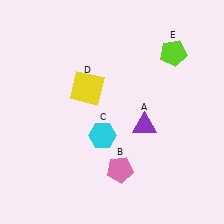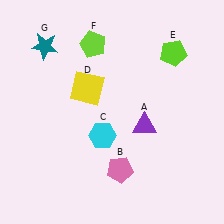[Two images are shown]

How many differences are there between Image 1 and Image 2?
There are 2 differences between the two images.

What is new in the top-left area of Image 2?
A lime pentagon (F) was added in the top-left area of Image 2.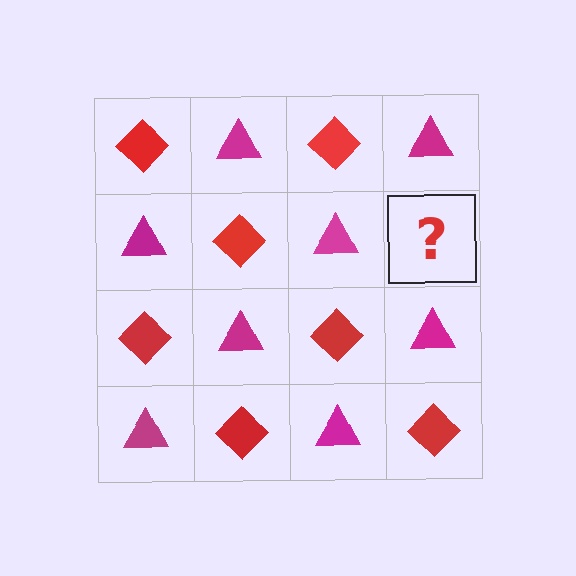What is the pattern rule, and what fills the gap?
The rule is that it alternates red diamond and magenta triangle in a checkerboard pattern. The gap should be filled with a red diamond.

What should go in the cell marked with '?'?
The missing cell should contain a red diamond.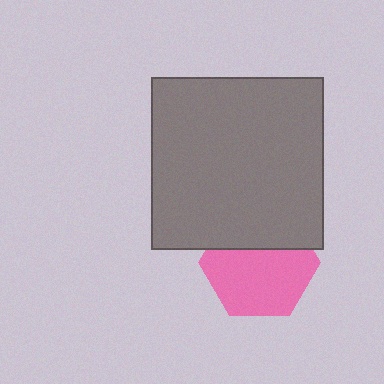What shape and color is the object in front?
The object in front is a gray square.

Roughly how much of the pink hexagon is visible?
Most of it is visible (roughly 66%).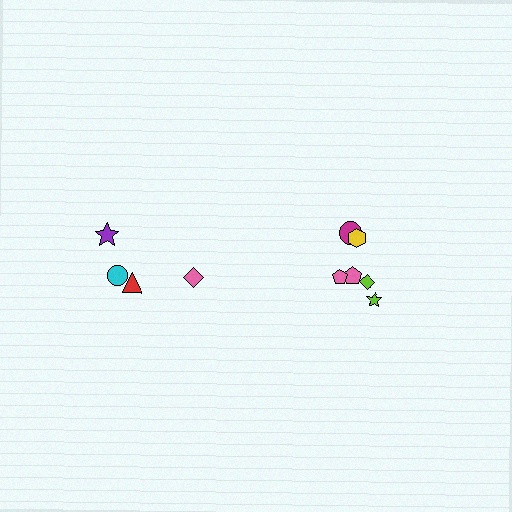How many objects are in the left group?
There are 4 objects.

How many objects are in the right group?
There are 6 objects.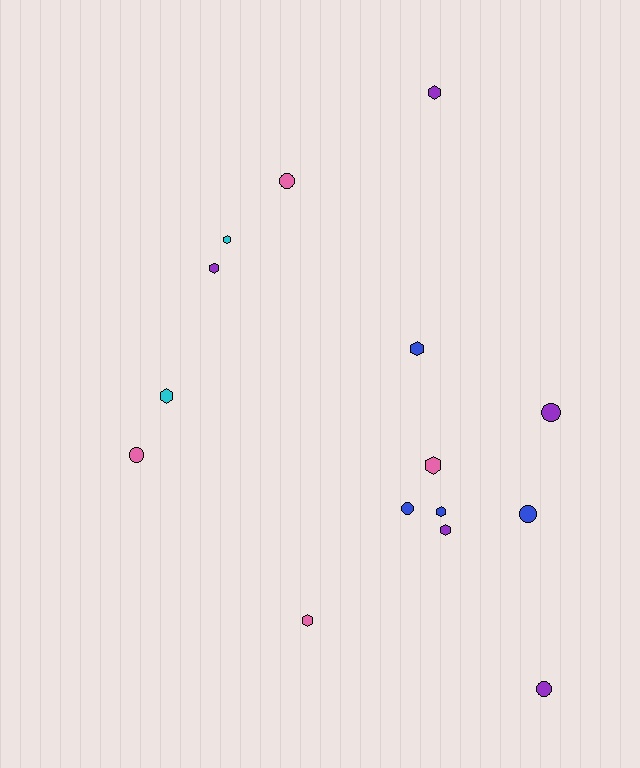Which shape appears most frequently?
Hexagon, with 9 objects.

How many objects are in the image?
There are 15 objects.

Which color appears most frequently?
Purple, with 5 objects.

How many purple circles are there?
There are 2 purple circles.